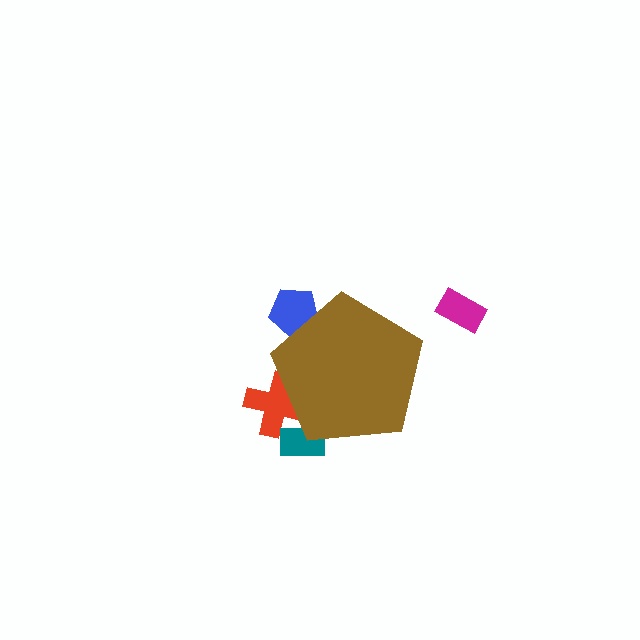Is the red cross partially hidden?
Yes, the red cross is partially hidden behind the brown pentagon.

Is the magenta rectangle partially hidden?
No, the magenta rectangle is fully visible.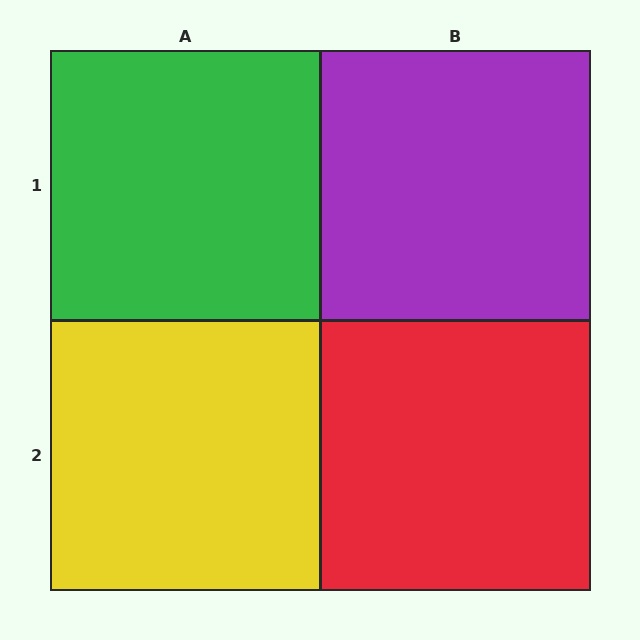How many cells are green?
1 cell is green.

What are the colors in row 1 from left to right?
Green, purple.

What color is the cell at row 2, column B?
Red.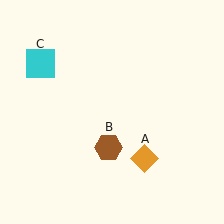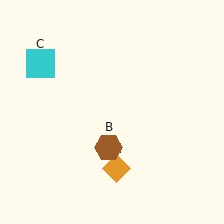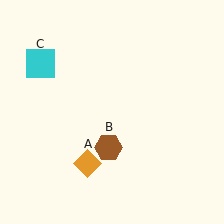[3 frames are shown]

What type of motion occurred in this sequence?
The orange diamond (object A) rotated clockwise around the center of the scene.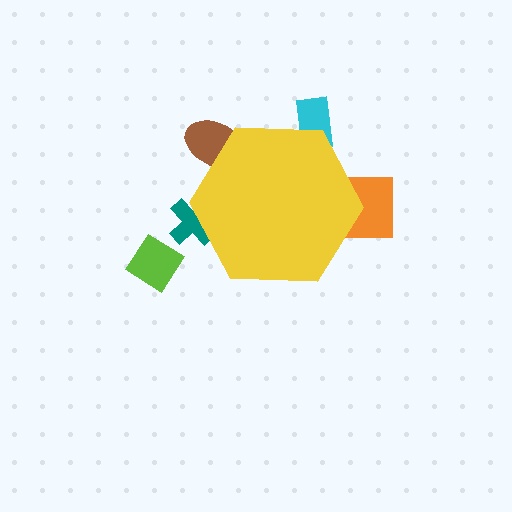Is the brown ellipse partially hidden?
Yes, the brown ellipse is partially hidden behind the yellow hexagon.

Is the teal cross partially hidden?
Yes, the teal cross is partially hidden behind the yellow hexagon.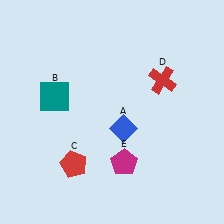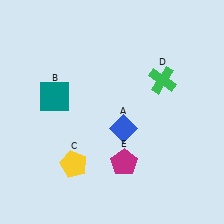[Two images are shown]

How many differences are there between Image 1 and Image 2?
There are 2 differences between the two images.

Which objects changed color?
C changed from red to yellow. D changed from red to green.